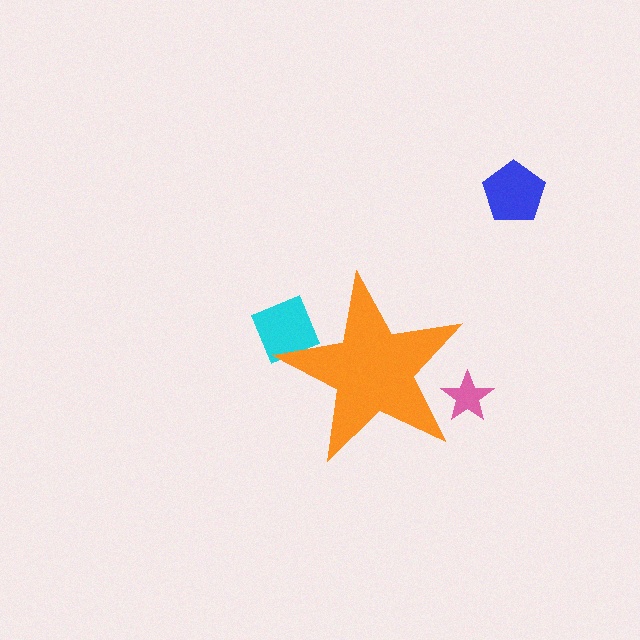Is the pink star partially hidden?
Yes, the pink star is partially hidden behind the orange star.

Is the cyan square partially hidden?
Yes, the cyan square is partially hidden behind the orange star.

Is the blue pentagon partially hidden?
No, the blue pentagon is fully visible.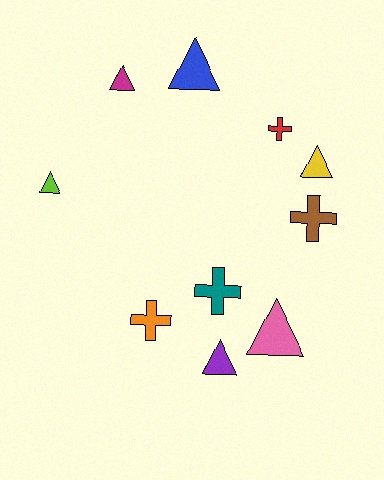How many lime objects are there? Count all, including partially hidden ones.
There is 1 lime object.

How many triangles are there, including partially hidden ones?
There are 6 triangles.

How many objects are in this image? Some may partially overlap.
There are 10 objects.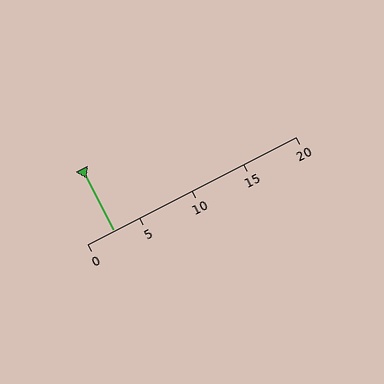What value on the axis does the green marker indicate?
The marker indicates approximately 2.5.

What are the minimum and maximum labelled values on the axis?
The axis runs from 0 to 20.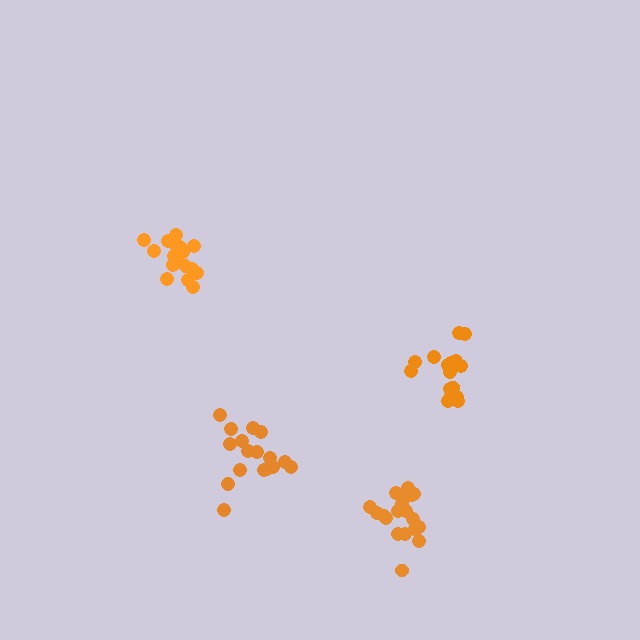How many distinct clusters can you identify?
There are 4 distinct clusters.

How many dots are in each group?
Group 1: 17 dots, Group 2: 19 dots, Group 3: 18 dots, Group 4: 17 dots (71 total).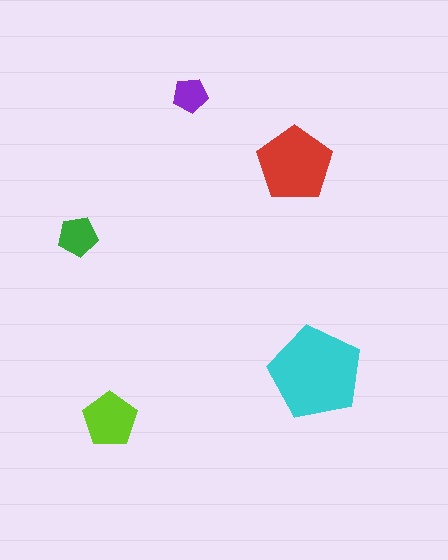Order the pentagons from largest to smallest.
the cyan one, the red one, the lime one, the green one, the purple one.